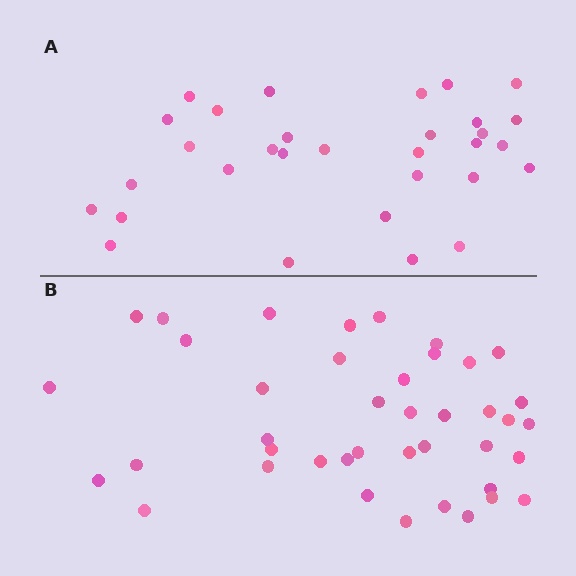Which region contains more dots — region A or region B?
Region B (the bottom region) has more dots.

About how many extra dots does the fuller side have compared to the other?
Region B has roughly 10 or so more dots than region A.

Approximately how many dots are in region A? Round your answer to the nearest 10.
About 30 dots. (The exact count is 31, which rounds to 30.)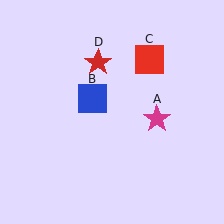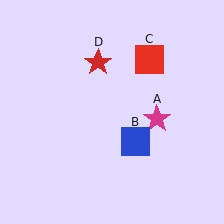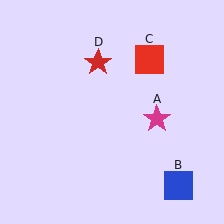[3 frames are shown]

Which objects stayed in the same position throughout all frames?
Magenta star (object A) and red square (object C) and red star (object D) remained stationary.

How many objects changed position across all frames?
1 object changed position: blue square (object B).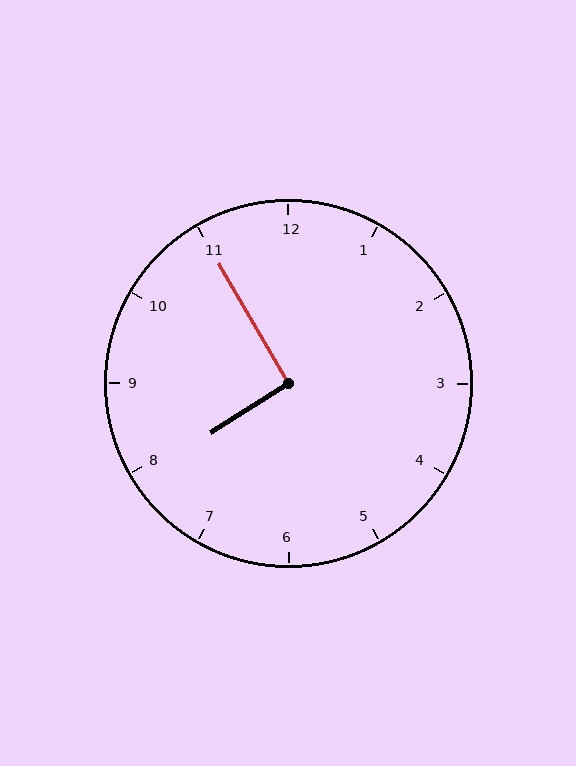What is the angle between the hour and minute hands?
Approximately 92 degrees.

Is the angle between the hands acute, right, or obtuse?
It is right.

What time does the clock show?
7:55.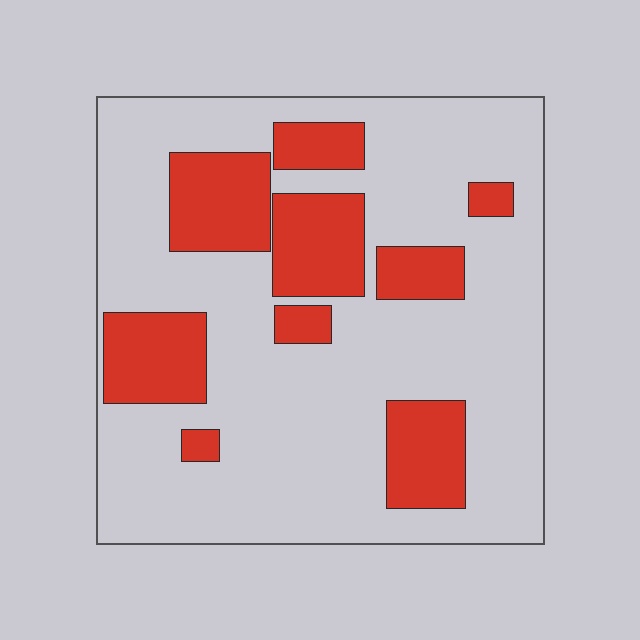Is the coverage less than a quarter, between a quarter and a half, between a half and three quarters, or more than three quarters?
Between a quarter and a half.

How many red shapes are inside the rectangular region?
9.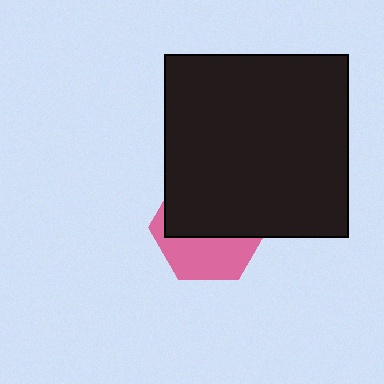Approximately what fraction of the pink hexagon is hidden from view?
Roughly 59% of the pink hexagon is hidden behind the black square.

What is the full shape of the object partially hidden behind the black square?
The partially hidden object is a pink hexagon.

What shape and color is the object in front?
The object in front is a black square.